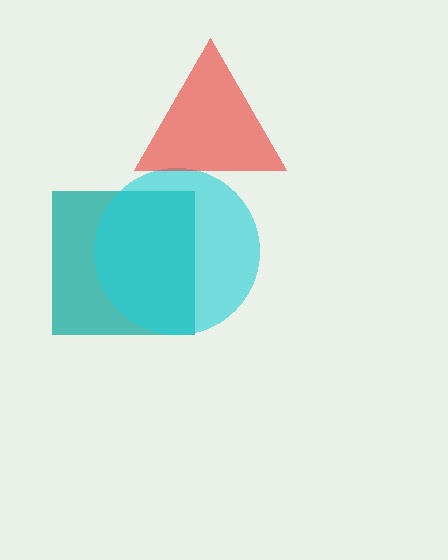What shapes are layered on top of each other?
The layered shapes are: a teal square, a cyan circle, a red triangle.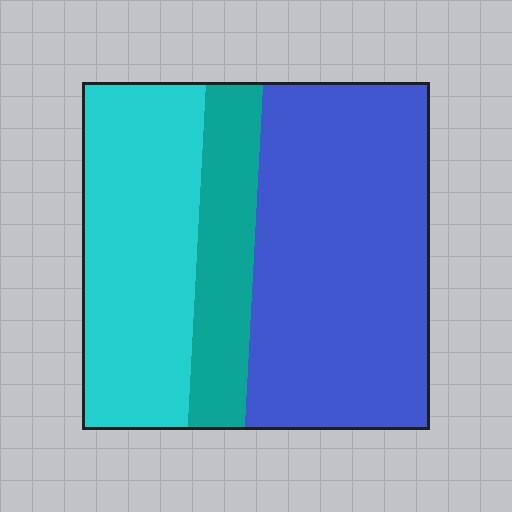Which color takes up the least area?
Teal, at roughly 15%.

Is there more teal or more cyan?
Cyan.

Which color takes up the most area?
Blue, at roughly 50%.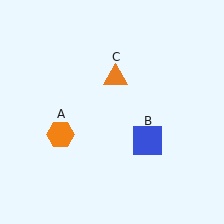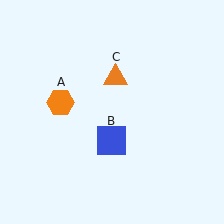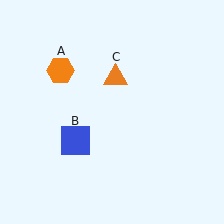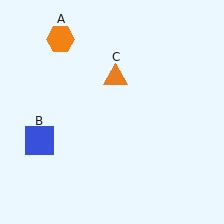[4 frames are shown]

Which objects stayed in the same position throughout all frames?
Orange triangle (object C) remained stationary.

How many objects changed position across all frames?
2 objects changed position: orange hexagon (object A), blue square (object B).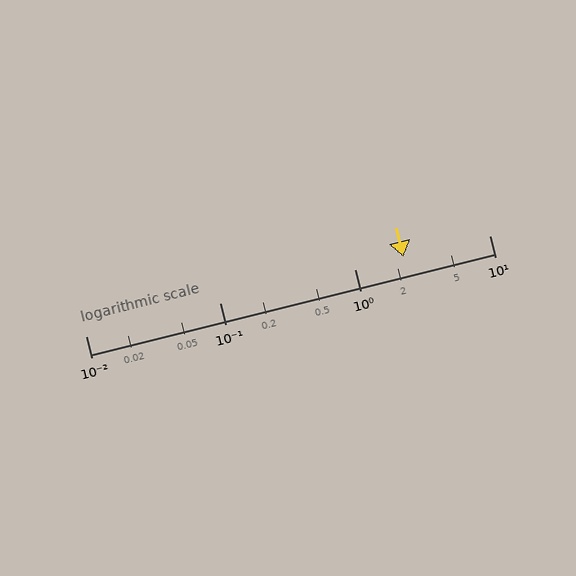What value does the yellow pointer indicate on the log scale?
The pointer indicates approximately 2.3.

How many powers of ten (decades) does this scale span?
The scale spans 3 decades, from 0.01 to 10.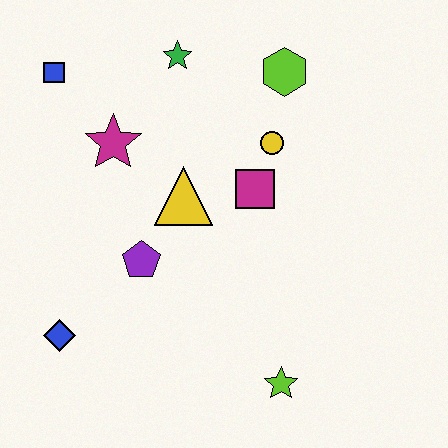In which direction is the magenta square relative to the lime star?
The magenta square is above the lime star.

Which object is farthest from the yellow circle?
The blue diamond is farthest from the yellow circle.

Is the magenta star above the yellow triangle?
Yes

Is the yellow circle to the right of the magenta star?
Yes